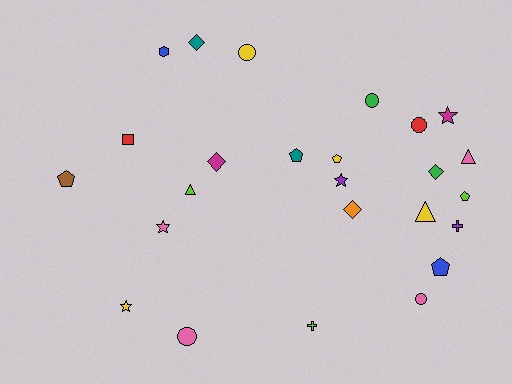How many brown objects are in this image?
There is 1 brown object.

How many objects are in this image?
There are 25 objects.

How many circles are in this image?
There are 5 circles.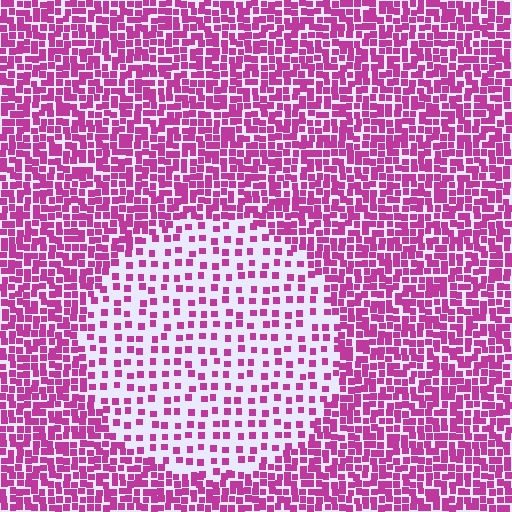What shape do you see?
I see a circle.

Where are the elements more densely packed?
The elements are more densely packed outside the circle boundary.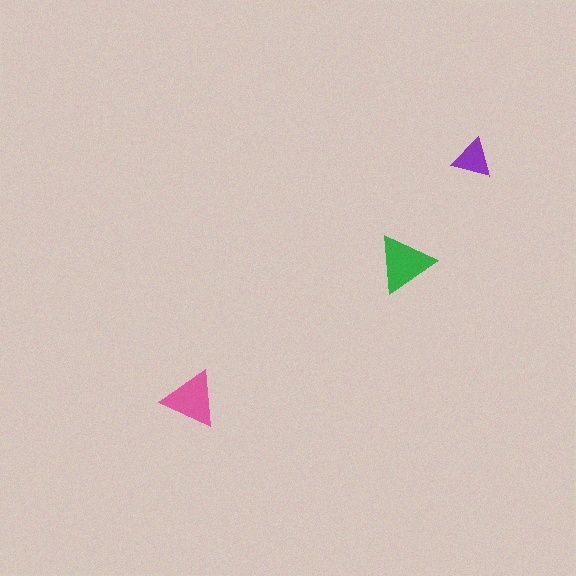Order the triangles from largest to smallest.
the green one, the pink one, the purple one.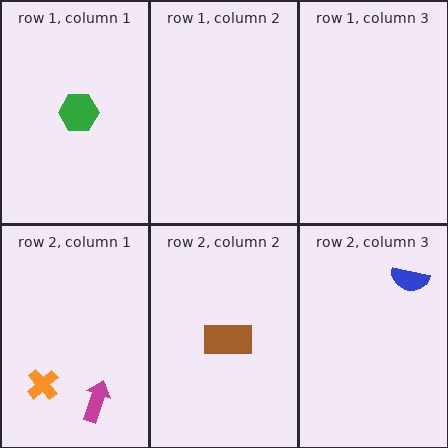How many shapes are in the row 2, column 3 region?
1.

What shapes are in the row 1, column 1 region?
The green hexagon.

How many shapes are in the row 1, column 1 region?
1.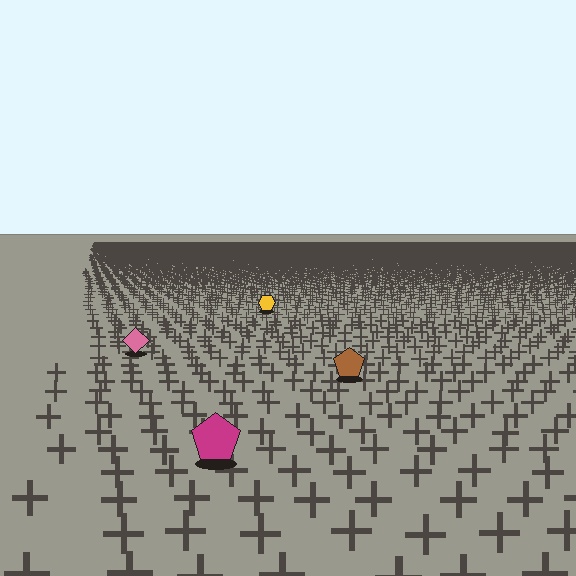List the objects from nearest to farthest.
From nearest to farthest: the magenta pentagon, the brown pentagon, the pink diamond, the yellow hexagon.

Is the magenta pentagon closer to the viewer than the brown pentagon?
Yes. The magenta pentagon is closer — you can tell from the texture gradient: the ground texture is coarser near it.